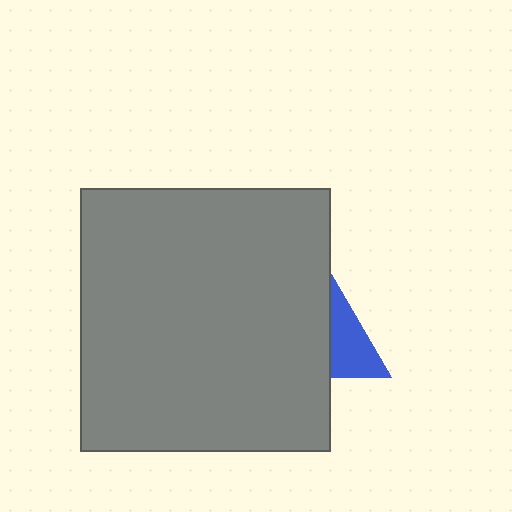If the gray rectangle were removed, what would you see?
You would see the complete blue triangle.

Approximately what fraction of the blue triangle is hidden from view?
Roughly 56% of the blue triangle is hidden behind the gray rectangle.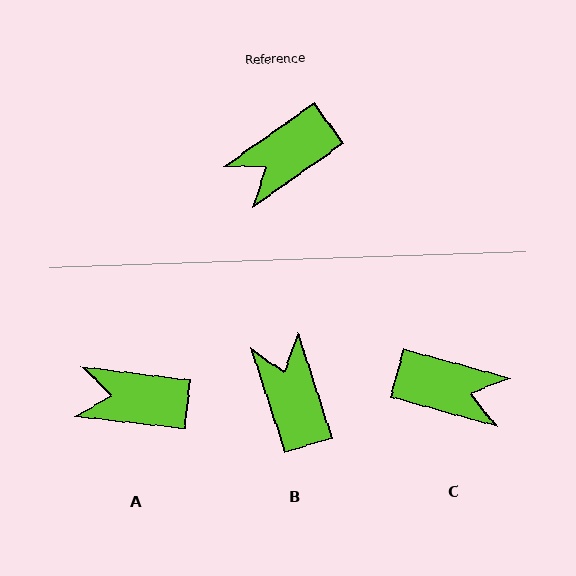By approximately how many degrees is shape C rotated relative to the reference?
Approximately 129 degrees counter-clockwise.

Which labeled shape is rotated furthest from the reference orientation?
C, about 129 degrees away.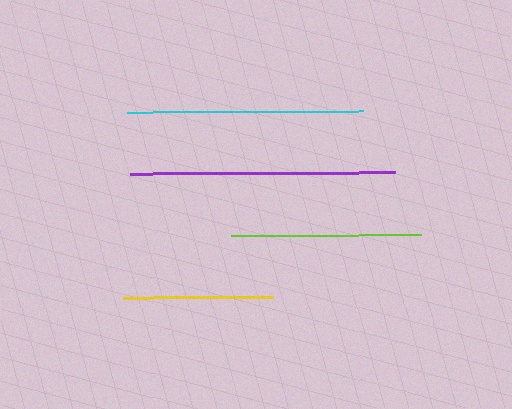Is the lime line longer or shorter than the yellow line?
The lime line is longer than the yellow line.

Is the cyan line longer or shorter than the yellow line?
The cyan line is longer than the yellow line.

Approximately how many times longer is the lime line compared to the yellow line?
The lime line is approximately 1.3 times the length of the yellow line.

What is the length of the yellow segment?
The yellow segment is approximately 150 pixels long.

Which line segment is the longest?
The purple line is the longest at approximately 264 pixels.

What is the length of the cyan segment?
The cyan segment is approximately 235 pixels long.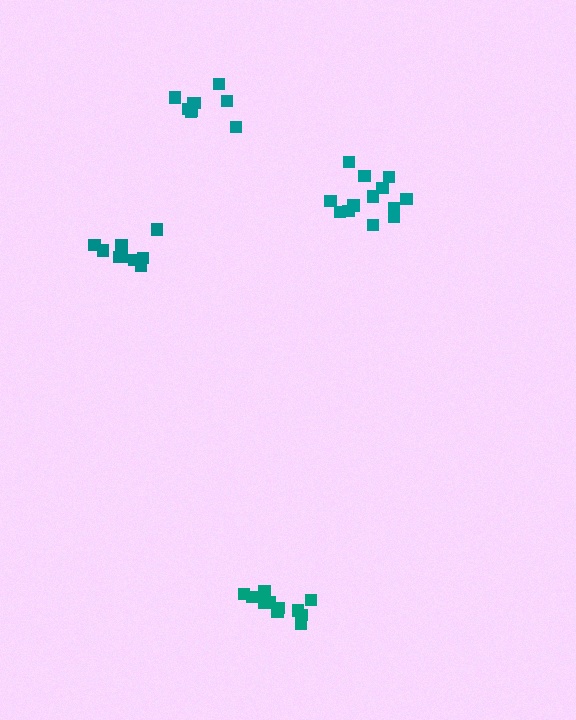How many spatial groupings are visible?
There are 4 spatial groupings.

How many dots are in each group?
Group 1: 11 dots, Group 2: 9 dots, Group 3: 9 dots, Group 4: 13 dots (42 total).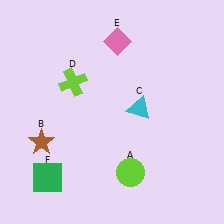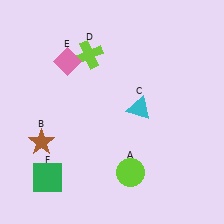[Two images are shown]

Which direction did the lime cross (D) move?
The lime cross (D) moved up.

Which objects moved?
The objects that moved are: the lime cross (D), the pink diamond (E).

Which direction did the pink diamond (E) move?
The pink diamond (E) moved left.